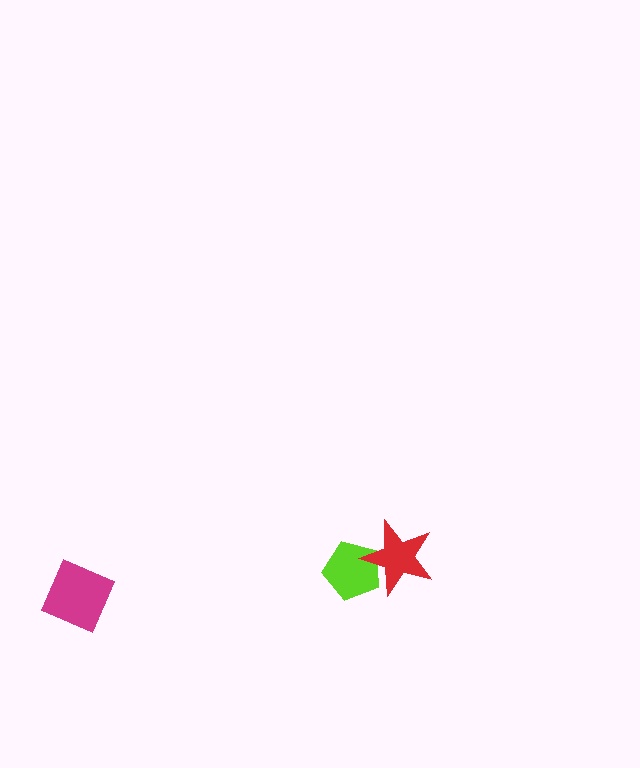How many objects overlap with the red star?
1 object overlaps with the red star.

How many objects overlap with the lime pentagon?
1 object overlaps with the lime pentagon.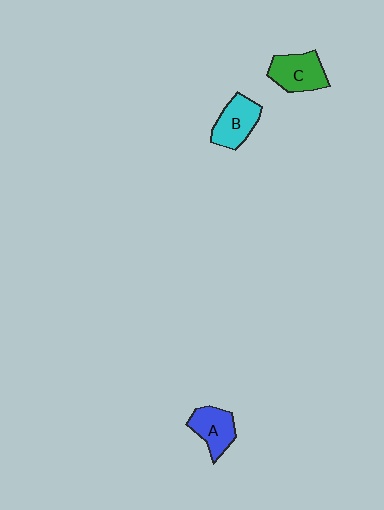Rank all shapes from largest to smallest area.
From largest to smallest: C (green), B (cyan), A (blue).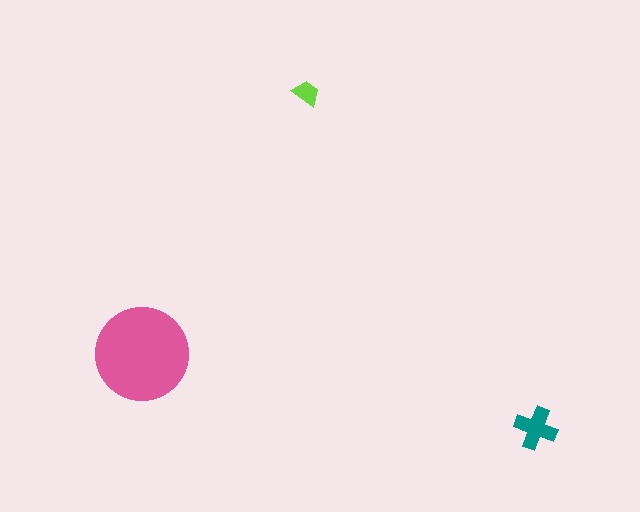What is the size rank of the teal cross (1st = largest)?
2nd.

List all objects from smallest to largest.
The lime trapezoid, the teal cross, the pink circle.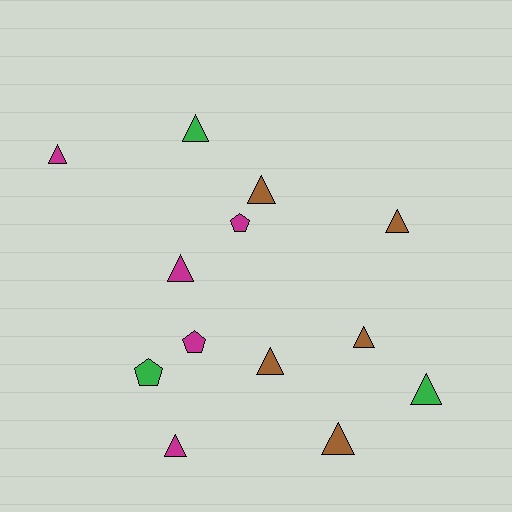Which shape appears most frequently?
Triangle, with 10 objects.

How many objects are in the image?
There are 13 objects.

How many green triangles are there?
There are 2 green triangles.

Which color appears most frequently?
Magenta, with 5 objects.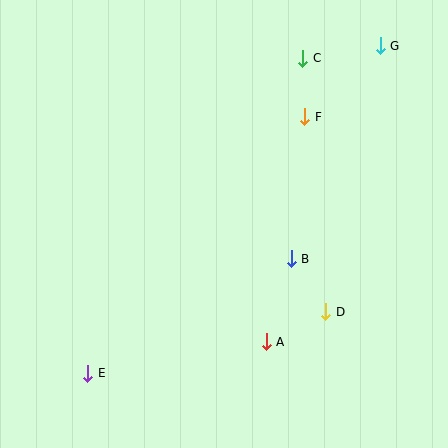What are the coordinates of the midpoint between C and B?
The midpoint between C and B is at (297, 159).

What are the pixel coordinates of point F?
Point F is at (305, 117).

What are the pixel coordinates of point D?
Point D is at (326, 312).